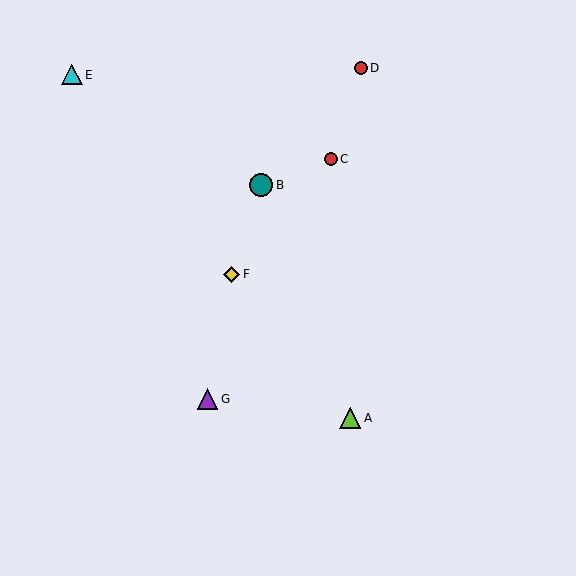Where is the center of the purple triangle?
The center of the purple triangle is at (207, 399).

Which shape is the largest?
The teal circle (labeled B) is the largest.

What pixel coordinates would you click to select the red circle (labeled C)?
Click at (331, 159) to select the red circle C.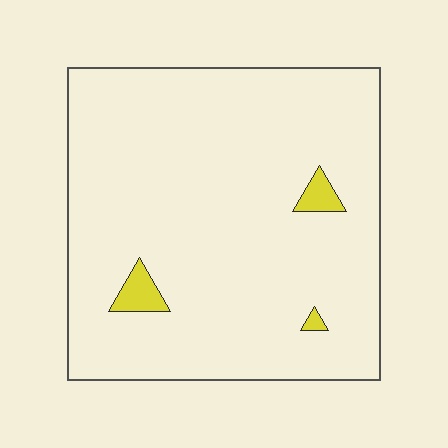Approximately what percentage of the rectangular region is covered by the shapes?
Approximately 5%.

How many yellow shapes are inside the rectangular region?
3.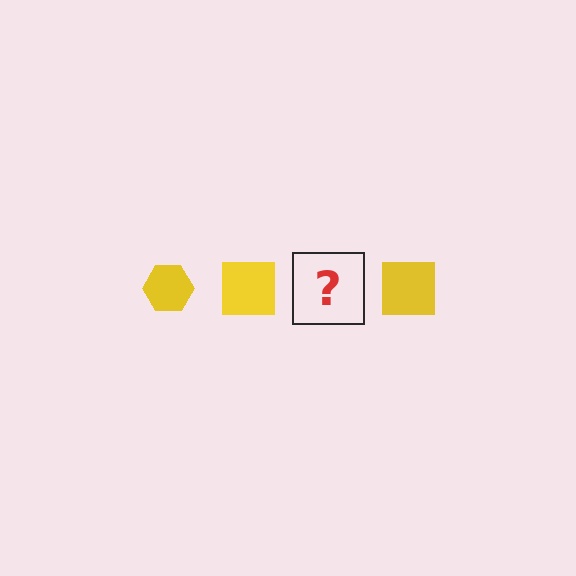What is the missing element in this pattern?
The missing element is a yellow hexagon.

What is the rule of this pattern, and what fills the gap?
The rule is that the pattern cycles through hexagon, square shapes in yellow. The gap should be filled with a yellow hexagon.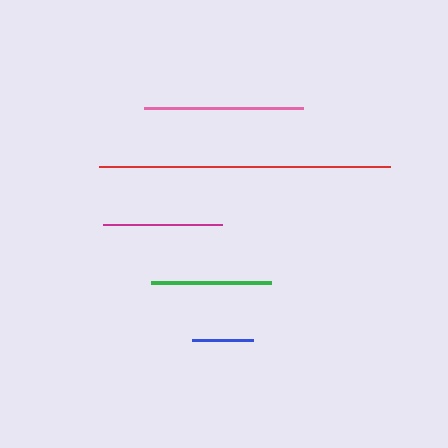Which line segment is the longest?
The red line is the longest at approximately 291 pixels.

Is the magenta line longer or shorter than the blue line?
The magenta line is longer than the blue line.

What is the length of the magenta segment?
The magenta segment is approximately 120 pixels long.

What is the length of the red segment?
The red segment is approximately 291 pixels long.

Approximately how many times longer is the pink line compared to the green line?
The pink line is approximately 1.3 times the length of the green line.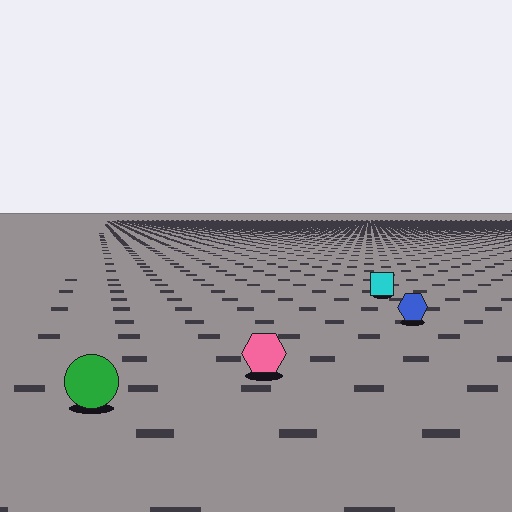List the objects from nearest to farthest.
From nearest to farthest: the green circle, the pink hexagon, the blue hexagon, the cyan square.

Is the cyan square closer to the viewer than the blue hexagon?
No. The blue hexagon is closer — you can tell from the texture gradient: the ground texture is coarser near it.